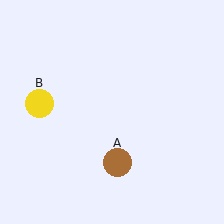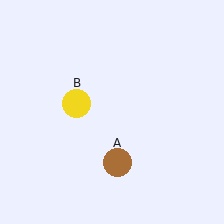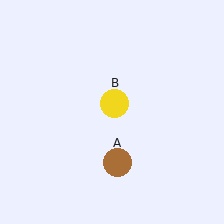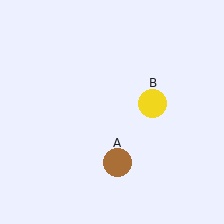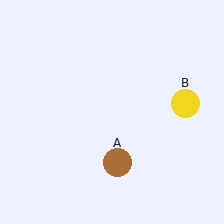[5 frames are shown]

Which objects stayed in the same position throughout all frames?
Brown circle (object A) remained stationary.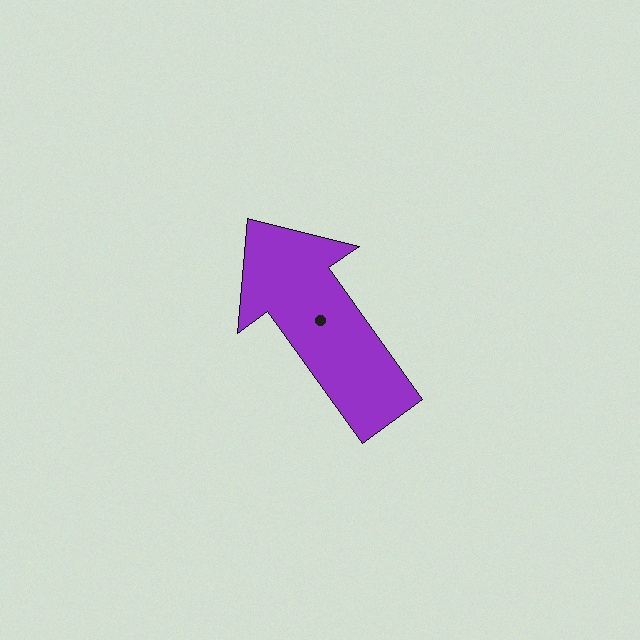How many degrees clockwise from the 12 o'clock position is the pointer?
Approximately 324 degrees.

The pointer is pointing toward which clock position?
Roughly 11 o'clock.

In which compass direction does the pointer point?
Northwest.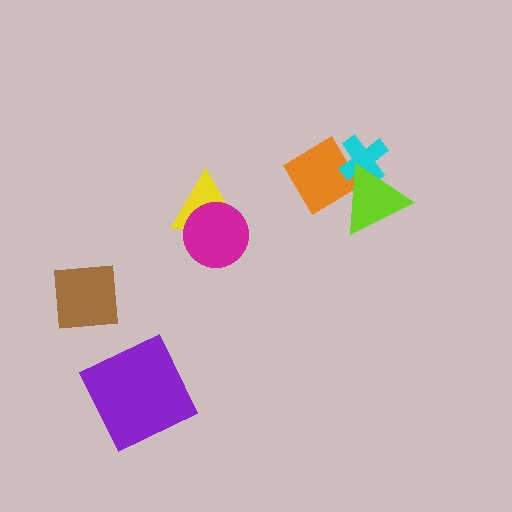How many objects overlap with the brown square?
0 objects overlap with the brown square.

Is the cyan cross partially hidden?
Yes, it is partially covered by another shape.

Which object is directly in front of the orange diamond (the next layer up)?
The cyan cross is directly in front of the orange diamond.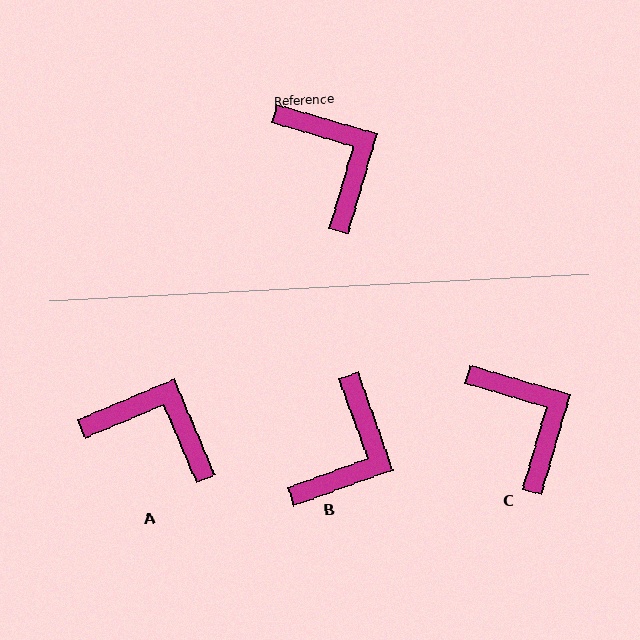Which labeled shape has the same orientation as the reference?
C.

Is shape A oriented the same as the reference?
No, it is off by about 39 degrees.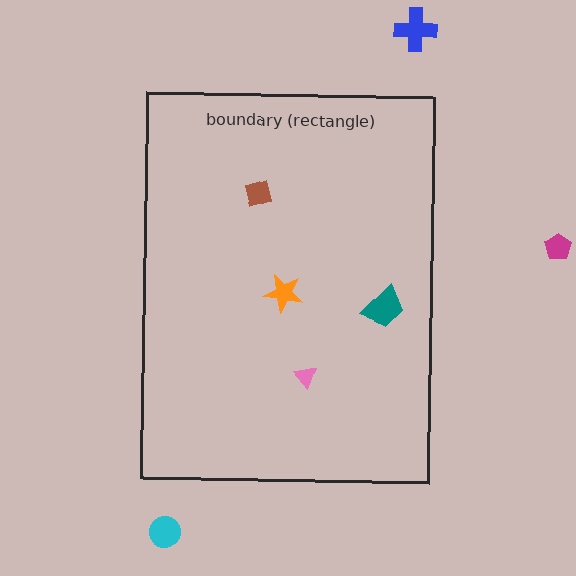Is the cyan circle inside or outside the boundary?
Outside.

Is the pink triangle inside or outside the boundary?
Inside.